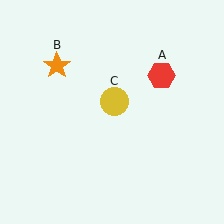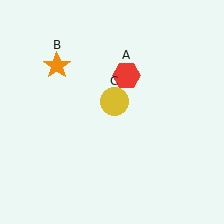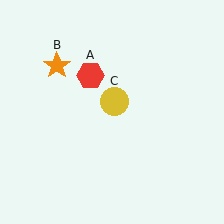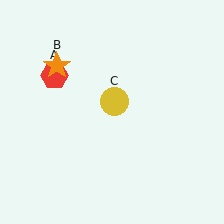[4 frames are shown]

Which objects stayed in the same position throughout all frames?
Orange star (object B) and yellow circle (object C) remained stationary.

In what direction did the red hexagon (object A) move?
The red hexagon (object A) moved left.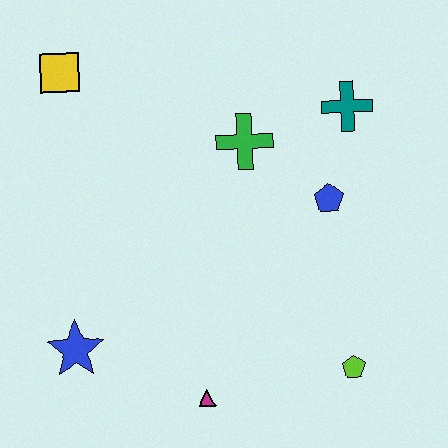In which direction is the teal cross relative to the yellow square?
The teal cross is to the right of the yellow square.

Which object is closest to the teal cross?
The blue pentagon is closest to the teal cross.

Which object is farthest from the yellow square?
The lime pentagon is farthest from the yellow square.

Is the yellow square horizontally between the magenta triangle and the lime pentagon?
No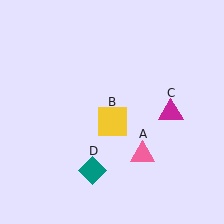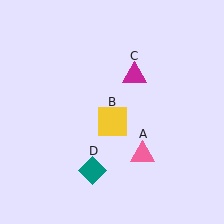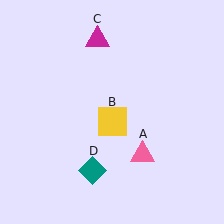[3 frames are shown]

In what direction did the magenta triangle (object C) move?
The magenta triangle (object C) moved up and to the left.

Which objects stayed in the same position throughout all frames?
Pink triangle (object A) and yellow square (object B) and teal diamond (object D) remained stationary.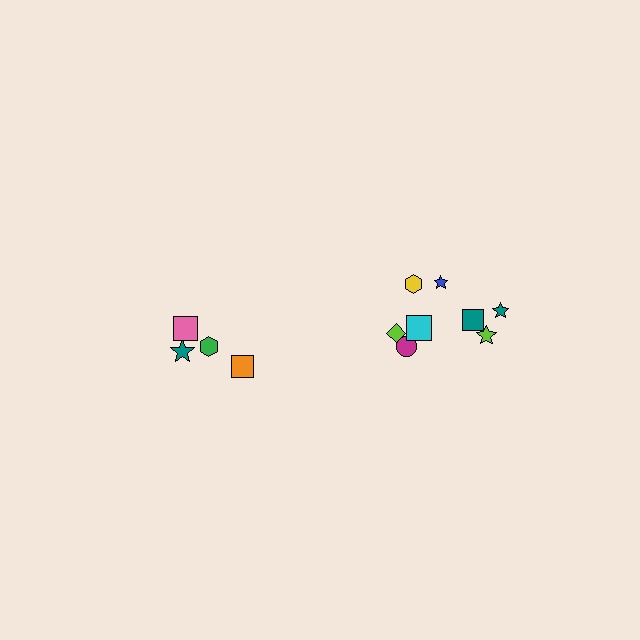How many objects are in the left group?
There are 4 objects.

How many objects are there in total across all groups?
There are 12 objects.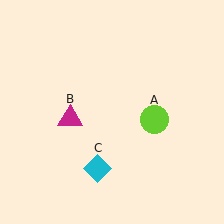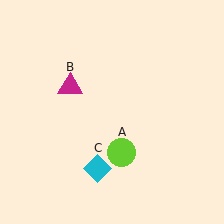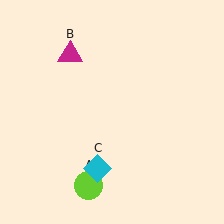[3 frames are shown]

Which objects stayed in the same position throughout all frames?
Cyan diamond (object C) remained stationary.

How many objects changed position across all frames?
2 objects changed position: lime circle (object A), magenta triangle (object B).